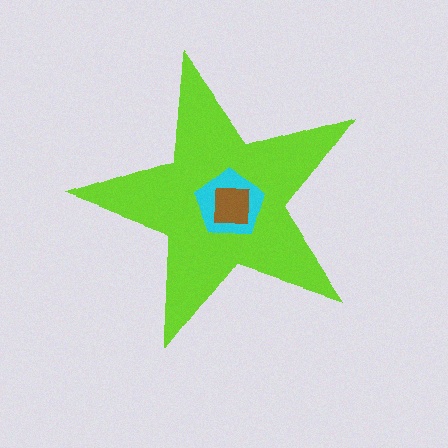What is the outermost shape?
The lime star.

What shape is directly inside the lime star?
The cyan pentagon.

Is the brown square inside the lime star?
Yes.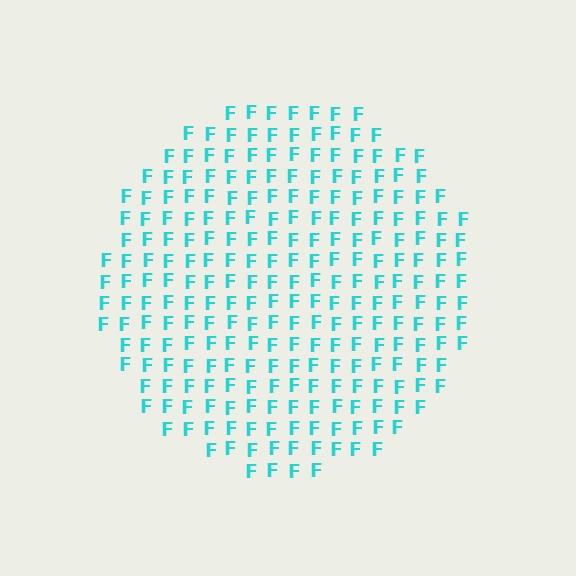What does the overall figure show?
The overall figure shows a circle.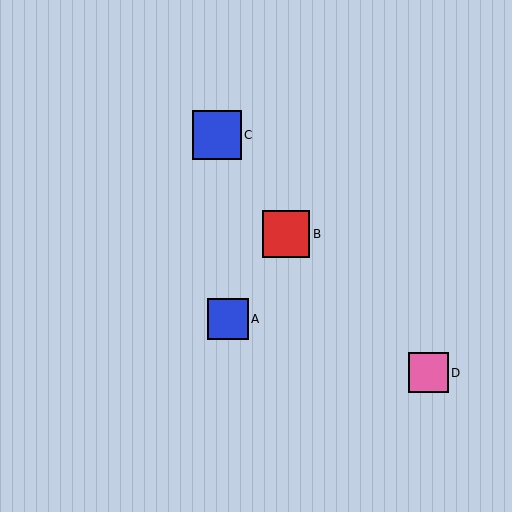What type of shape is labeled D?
Shape D is a pink square.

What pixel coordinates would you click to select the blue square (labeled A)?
Click at (228, 319) to select the blue square A.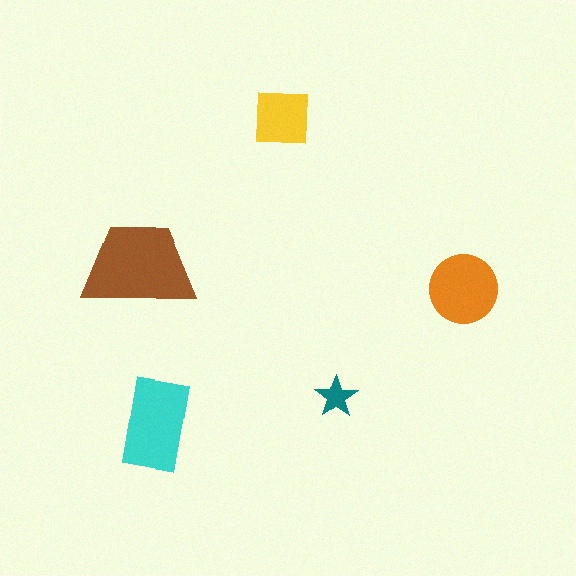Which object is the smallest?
The teal star.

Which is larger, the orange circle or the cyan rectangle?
The cyan rectangle.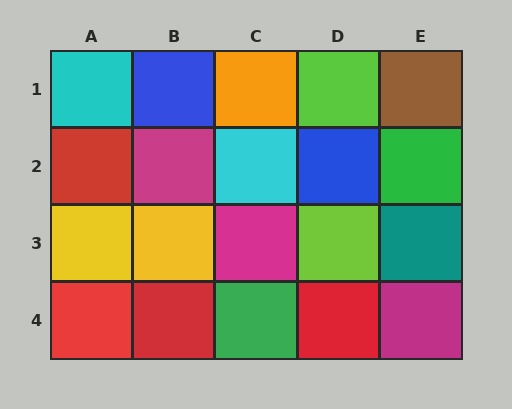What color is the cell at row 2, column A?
Red.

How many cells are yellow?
2 cells are yellow.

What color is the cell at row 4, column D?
Red.